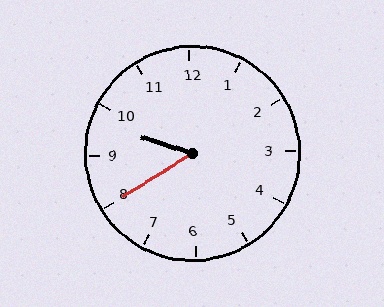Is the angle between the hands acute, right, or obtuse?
It is acute.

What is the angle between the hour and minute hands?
Approximately 50 degrees.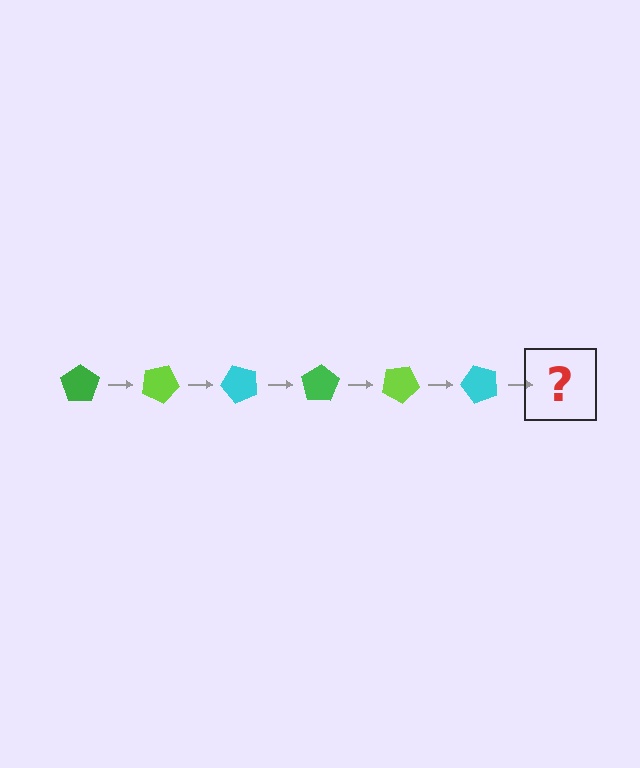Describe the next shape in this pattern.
It should be a green pentagon, rotated 150 degrees from the start.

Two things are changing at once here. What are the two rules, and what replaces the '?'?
The two rules are that it rotates 25 degrees each step and the color cycles through green, lime, and cyan. The '?' should be a green pentagon, rotated 150 degrees from the start.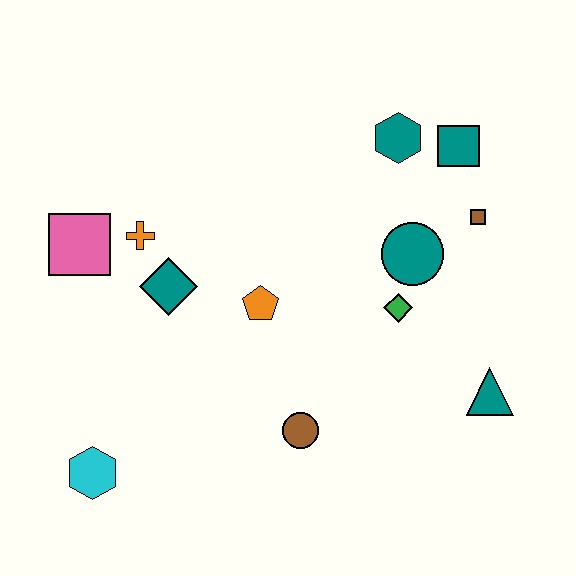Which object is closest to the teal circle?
The green diamond is closest to the teal circle.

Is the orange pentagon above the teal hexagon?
No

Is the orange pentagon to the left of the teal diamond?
No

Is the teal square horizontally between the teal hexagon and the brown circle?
No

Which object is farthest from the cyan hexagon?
The teal square is farthest from the cyan hexagon.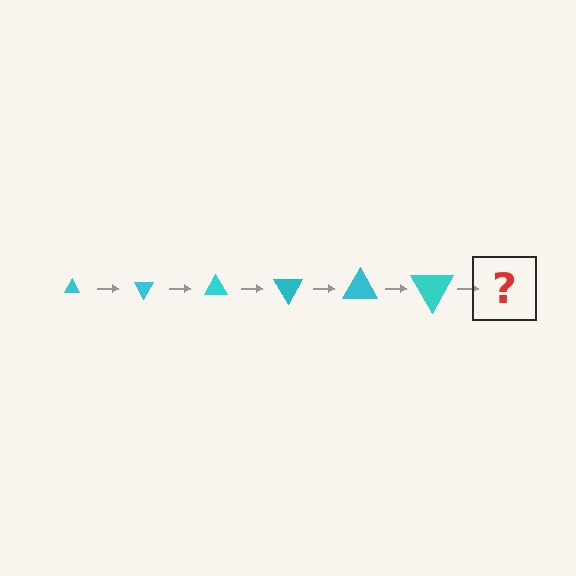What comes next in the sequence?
The next element should be a triangle, larger than the previous one and rotated 360 degrees from the start.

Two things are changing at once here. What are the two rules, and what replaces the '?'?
The two rules are that the triangle grows larger each step and it rotates 60 degrees each step. The '?' should be a triangle, larger than the previous one and rotated 360 degrees from the start.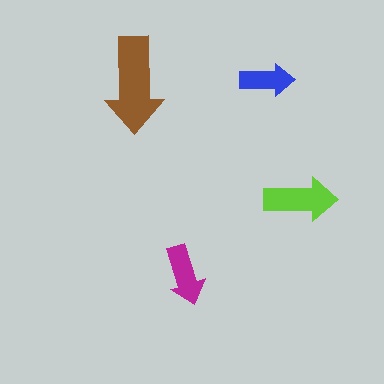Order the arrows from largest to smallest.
the brown one, the lime one, the magenta one, the blue one.